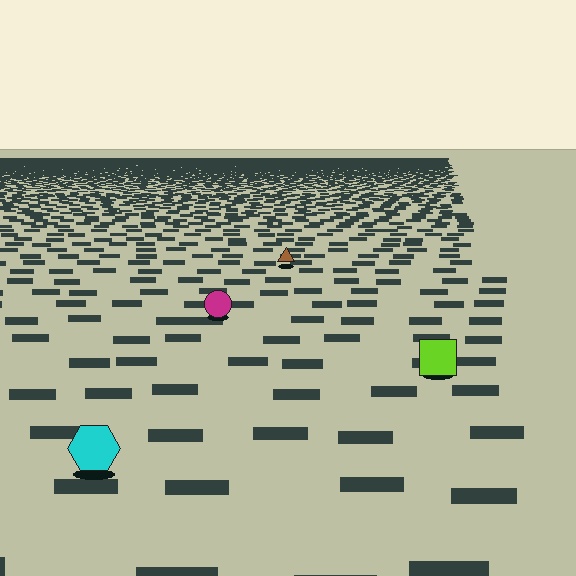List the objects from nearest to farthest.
From nearest to farthest: the cyan hexagon, the lime square, the magenta circle, the brown triangle.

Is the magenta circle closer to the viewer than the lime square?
No. The lime square is closer — you can tell from the texture gradient: the ground texture is coarser near it.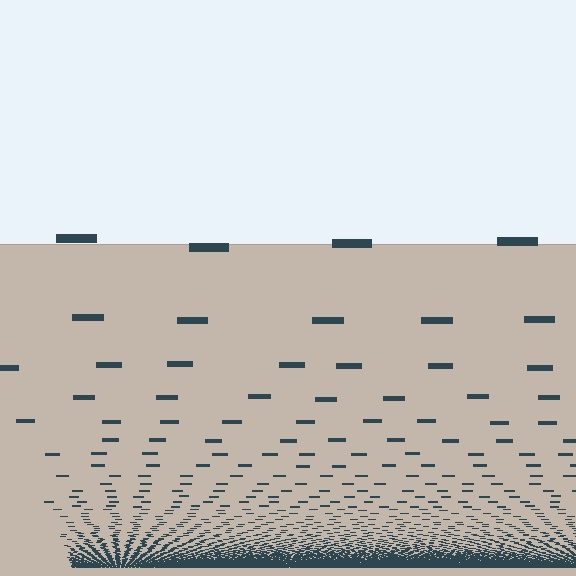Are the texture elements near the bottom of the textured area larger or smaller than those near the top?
Smaller. The gradient is inverted — elements near the bottom are smaller and denser.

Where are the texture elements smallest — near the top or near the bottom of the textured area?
Near the bottom.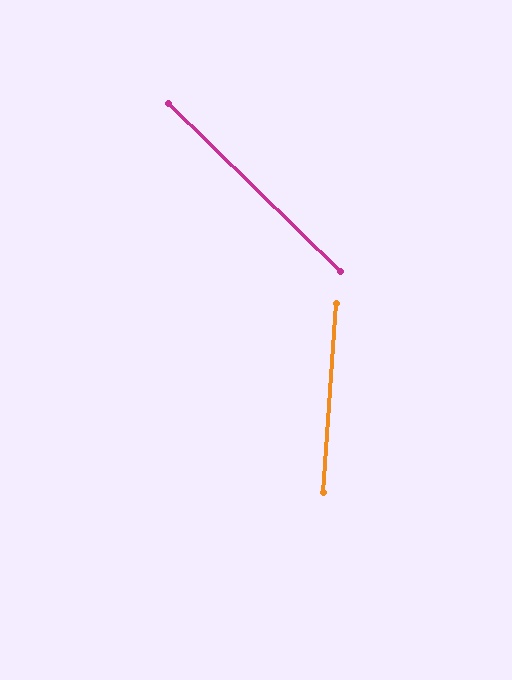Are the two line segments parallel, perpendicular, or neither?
Neither parallel nor perpendicular — they differ by about 50°.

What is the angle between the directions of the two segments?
Approximately 50 degrees.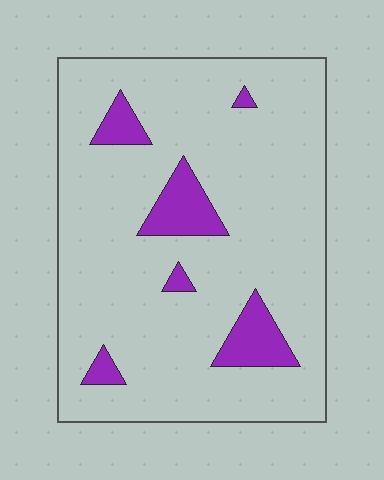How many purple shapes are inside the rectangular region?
6.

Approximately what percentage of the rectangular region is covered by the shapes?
Approximately 10%.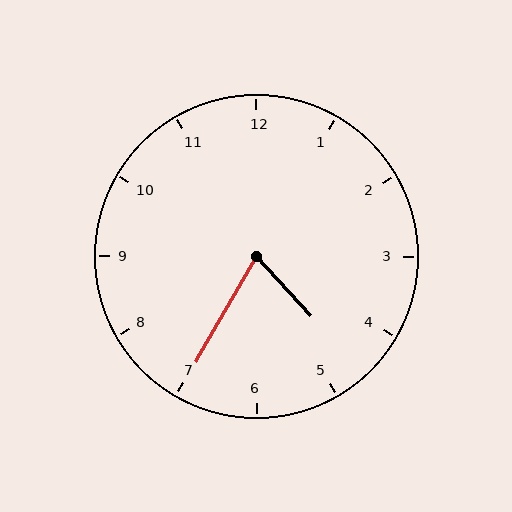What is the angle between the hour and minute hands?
Approximately 72 degrees.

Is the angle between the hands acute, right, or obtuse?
It is acute.